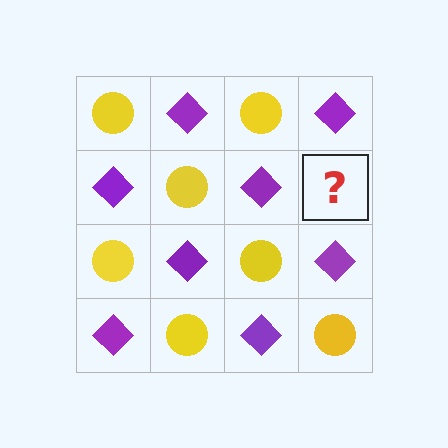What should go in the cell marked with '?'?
The missing cell should contain a yellow circle.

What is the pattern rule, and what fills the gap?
The rule is that it alternates yellow circle and purple diamond in a checkerboard pattern. The gap should be filled with a yellow circle.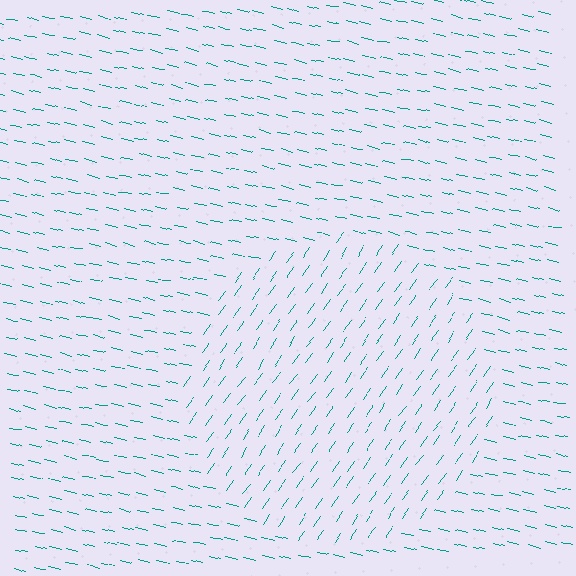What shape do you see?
I see a circle.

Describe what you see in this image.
The image is filled with small teal line segments. A circle region in the image has lines oriented differently from the surrounding lines, creating a visible texture boundary.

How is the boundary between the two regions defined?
The boundary is defined purely by a change in line orientation (approximately 68 degrees difference). All lines are the same color and thickness.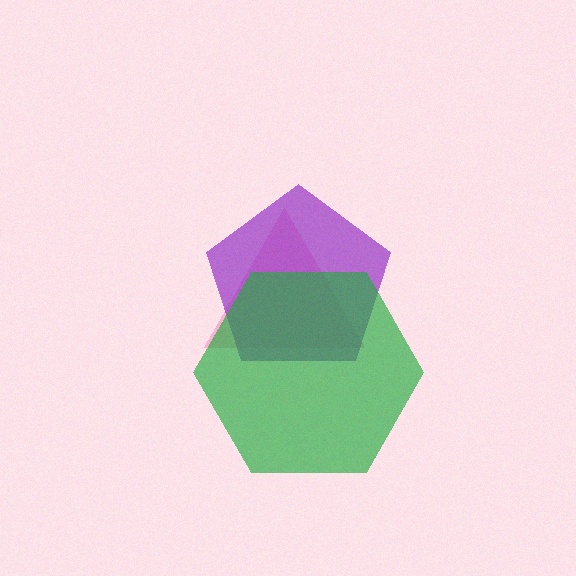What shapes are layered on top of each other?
The layered shapes are: a pink triangle, a purple pentagon, a green hexagon.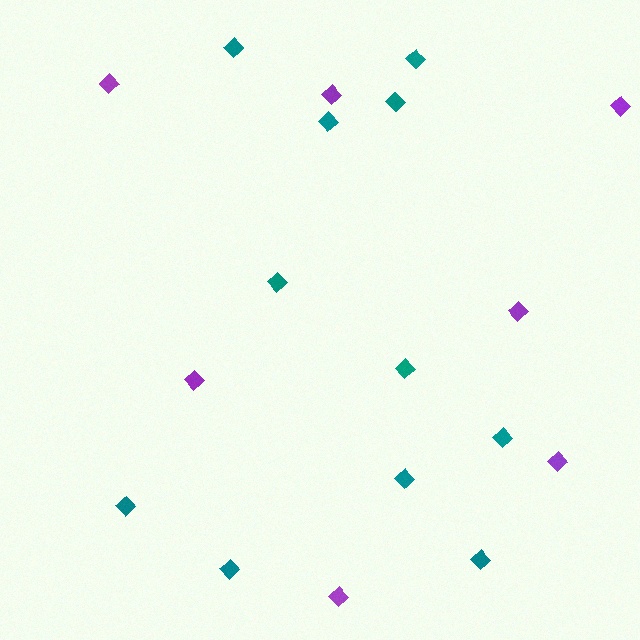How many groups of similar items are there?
There are 2 groups: one group of purple diamonds (7) and one group of teal diamonds (11).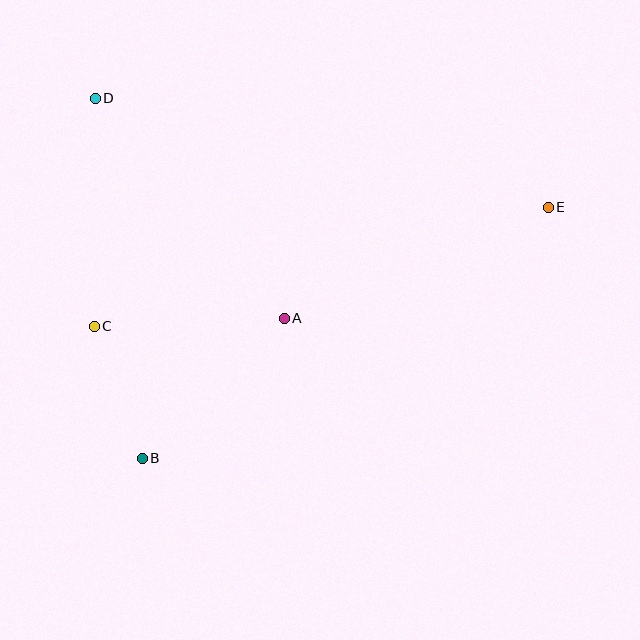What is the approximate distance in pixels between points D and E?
The distance between D and E is approximately 466 pixels.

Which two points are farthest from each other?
Points B and E are farthest from each other.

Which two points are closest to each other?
Points B and C are closest to each other.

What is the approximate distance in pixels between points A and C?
The distance between A and C is approximately 190 pixels.